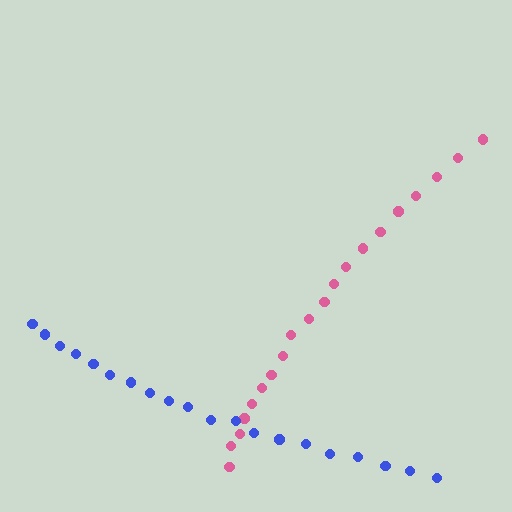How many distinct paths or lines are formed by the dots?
There are 2 distinct paths.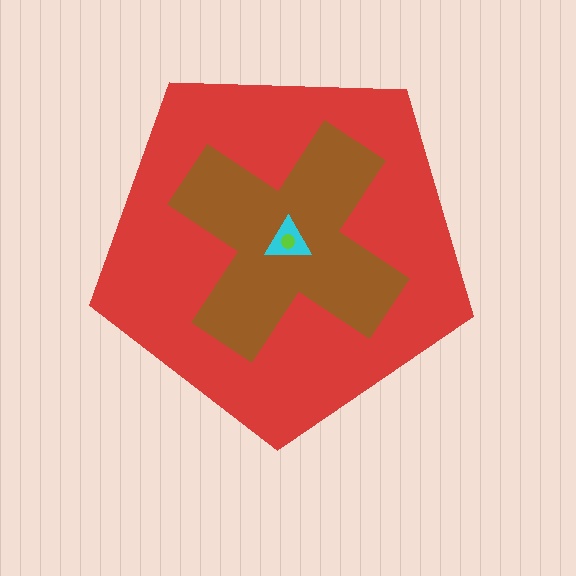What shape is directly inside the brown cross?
The cyan triangle.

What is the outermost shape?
The red pentagon.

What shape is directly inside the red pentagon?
The brown cross.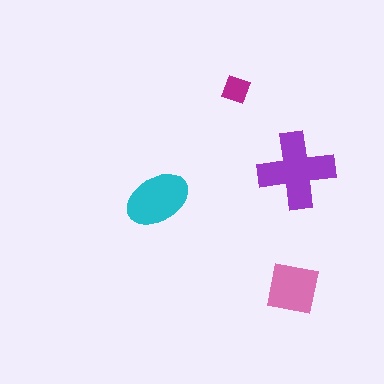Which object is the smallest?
The magenta diamond.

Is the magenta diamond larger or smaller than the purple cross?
Smaller.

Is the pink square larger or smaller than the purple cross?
Smaller.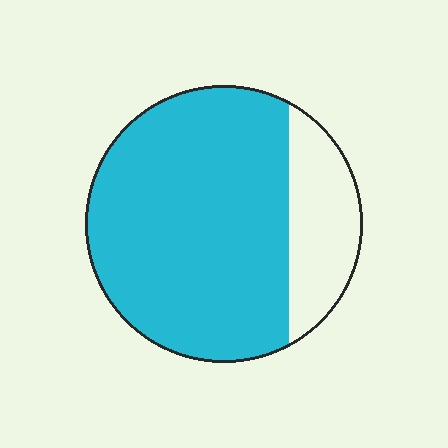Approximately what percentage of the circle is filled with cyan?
Approximately 80%.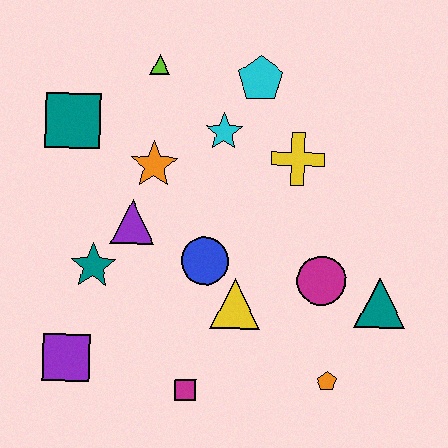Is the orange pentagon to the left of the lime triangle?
No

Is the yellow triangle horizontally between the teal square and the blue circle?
No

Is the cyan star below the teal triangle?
No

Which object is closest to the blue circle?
The yellow triangle is closest to the blue circle.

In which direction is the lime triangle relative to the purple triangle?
The lime triangle is above the purple triangle.